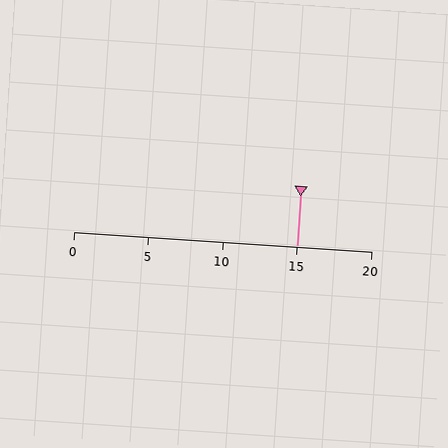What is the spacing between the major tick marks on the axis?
The major ticks are spaced 5 apart.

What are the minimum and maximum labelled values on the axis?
The axis runs from 0 to 20.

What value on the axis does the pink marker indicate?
The marker indicates approximately 15.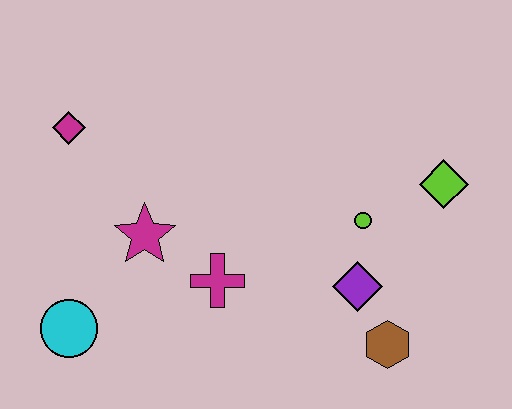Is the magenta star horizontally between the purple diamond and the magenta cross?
No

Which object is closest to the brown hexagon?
The purple diamond is closest to the brown hexagon.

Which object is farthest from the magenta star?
The lime diamond is farthest from the magenta star.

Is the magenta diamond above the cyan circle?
Yes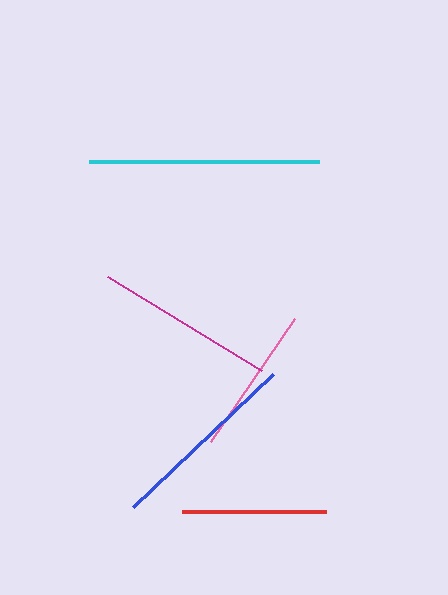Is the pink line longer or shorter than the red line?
The pink line is longer than the red line.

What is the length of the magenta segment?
The magenta segment is approximately 181 pixels long.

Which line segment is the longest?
The cyan line is the longest at approximately 231 pixels.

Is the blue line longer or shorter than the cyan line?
The cyan line is longer than the blue line.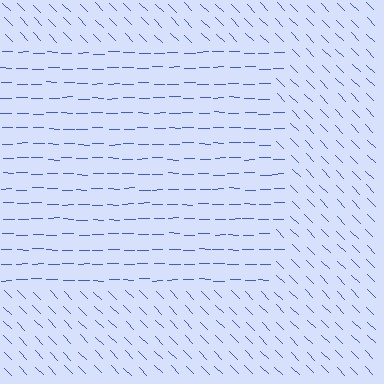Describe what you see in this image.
The image is filled with small blue line segments. A rectangle region in the image has lines oriented differently from the surrounding lines, creating a visible texture boundary.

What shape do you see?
I see a rectangle.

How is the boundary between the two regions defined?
The boundary is defined purely by a change in line orientation (approximately 45 degrees difference). All lines are the same color and thickness.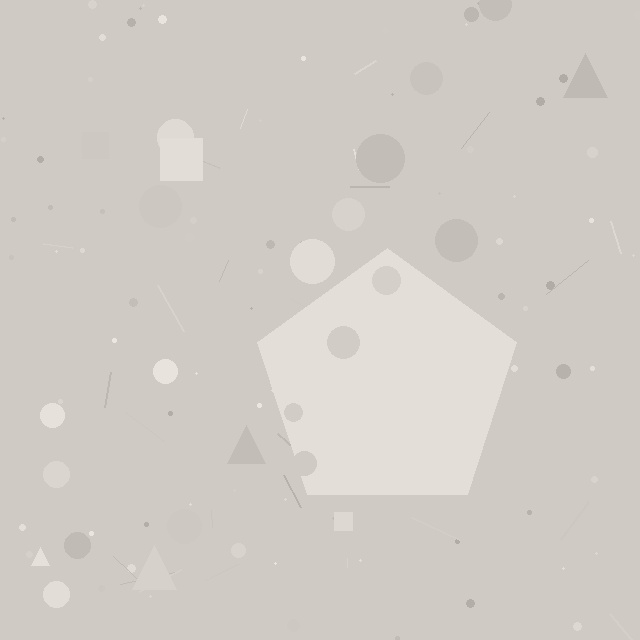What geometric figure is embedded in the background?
A pentagon is embedded in the background.